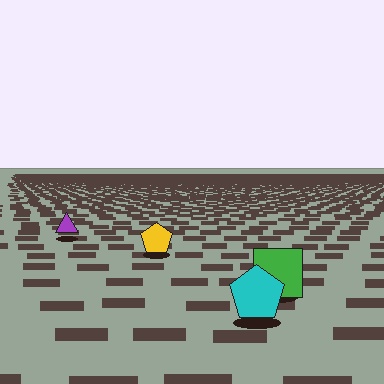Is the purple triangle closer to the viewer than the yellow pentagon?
No. The yellow pentagon is closer — you can tell from the texture gradient: the ground texture is coarser near it.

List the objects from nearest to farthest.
From nearest to farthest: the cyan pentagon, the green square, the yellow pentagon, the purple triangle.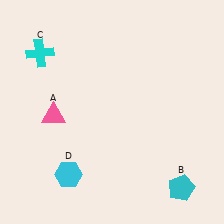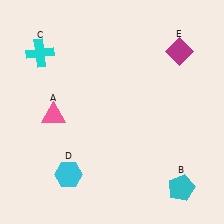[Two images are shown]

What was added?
A magenta diamond (E) was added in Image 2.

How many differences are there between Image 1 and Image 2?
There is 1 difference between the two images.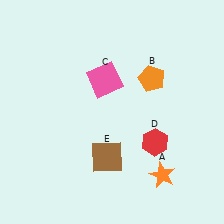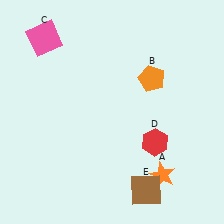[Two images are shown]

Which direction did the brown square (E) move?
The brown square (E) moved right.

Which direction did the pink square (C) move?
The pink square (C) moved left.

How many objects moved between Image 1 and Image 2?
2 objects moved between the two images.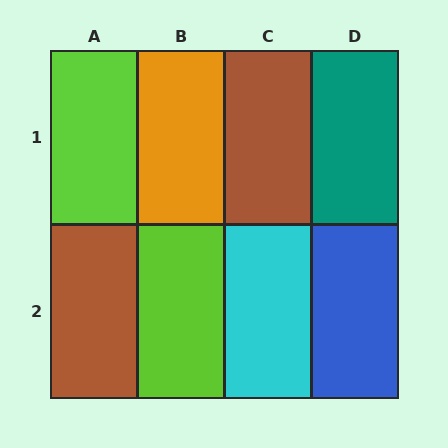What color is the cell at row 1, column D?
Teal.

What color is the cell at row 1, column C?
Brown.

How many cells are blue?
1 cell is blue.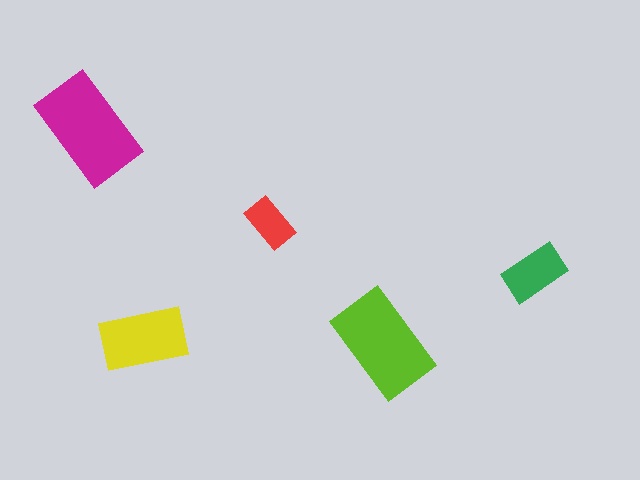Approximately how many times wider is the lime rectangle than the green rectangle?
About 1.5 times wider.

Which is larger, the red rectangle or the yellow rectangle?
The yellow one.